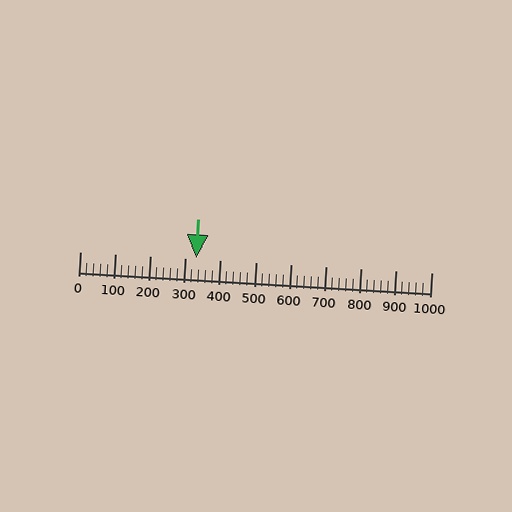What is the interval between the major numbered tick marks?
The major tick marks are spaced 100 units apart.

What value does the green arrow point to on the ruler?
The green arrow points to approximately 332.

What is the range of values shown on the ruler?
The ruler shows values from 0 to 1000.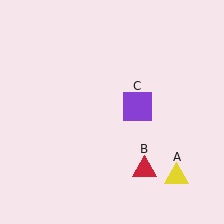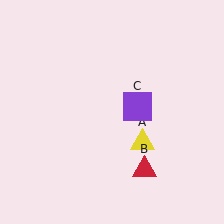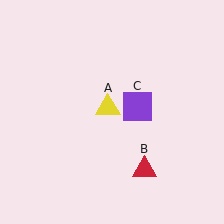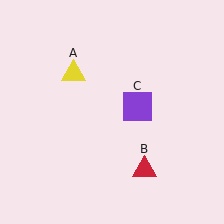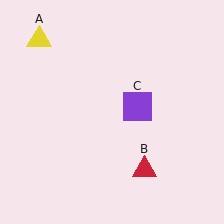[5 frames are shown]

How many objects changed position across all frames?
1 object changed position: yellow triangle (object A).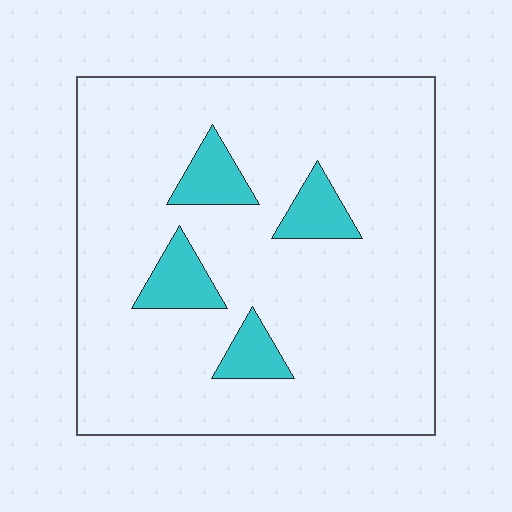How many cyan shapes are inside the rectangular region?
4.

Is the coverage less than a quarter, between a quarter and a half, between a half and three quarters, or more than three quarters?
Less than a quarter.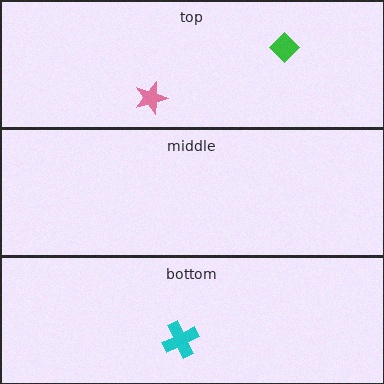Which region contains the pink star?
The top region.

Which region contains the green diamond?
The top region.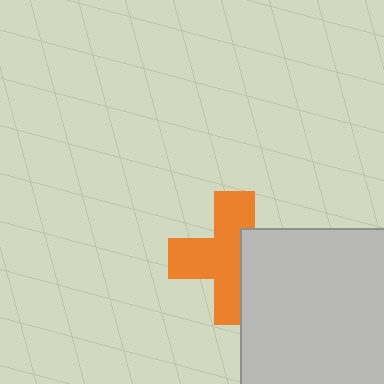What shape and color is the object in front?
The object in front is a light gray square.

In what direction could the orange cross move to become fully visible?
The orange cross could move left. That would shift it out from behind the light gray square entirely.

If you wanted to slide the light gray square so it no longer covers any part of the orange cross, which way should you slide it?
Slide it right — that is the most direct way to separate the two shapes.